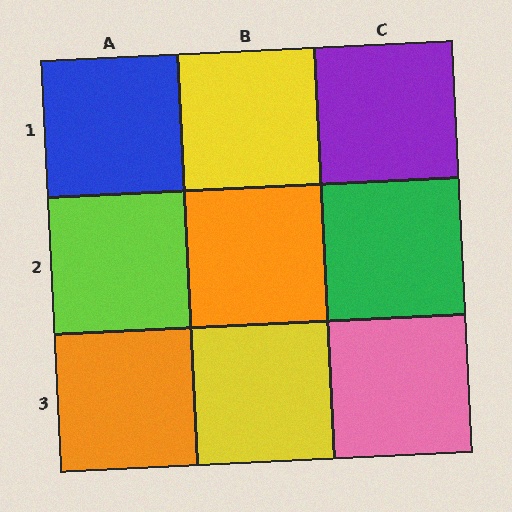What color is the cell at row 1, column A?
Blue.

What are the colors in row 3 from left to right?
Orange, yellow, pink.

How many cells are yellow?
2 cells are yellow.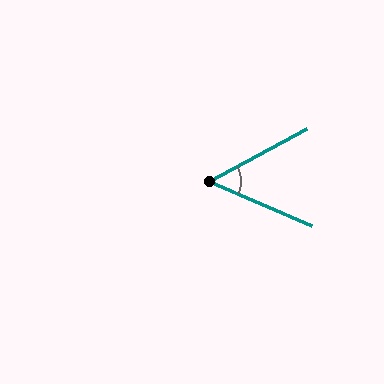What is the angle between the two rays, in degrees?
Approximately 51 degrees.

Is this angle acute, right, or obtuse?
It is acute.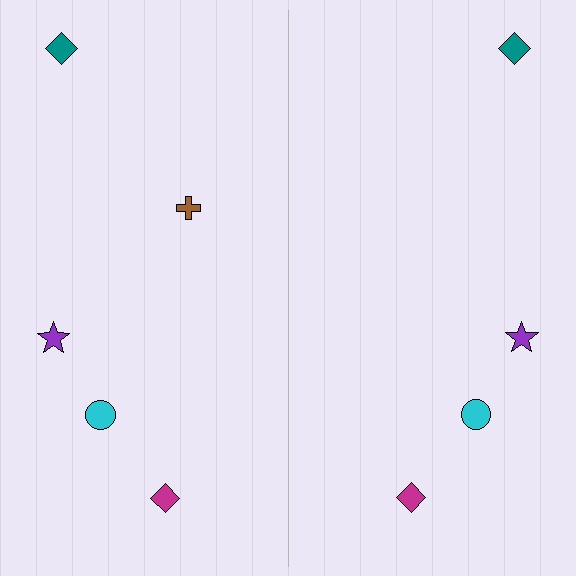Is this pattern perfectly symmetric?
No, the pattern is not perfectly symmetric. A brown cross is missing from the right side.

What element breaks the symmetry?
A brown cross is missing from the right side.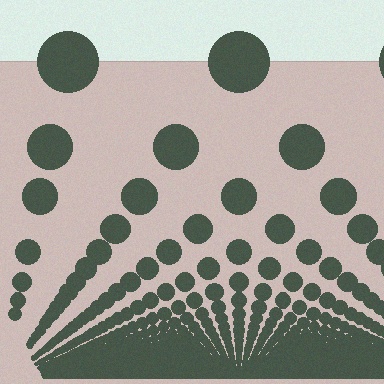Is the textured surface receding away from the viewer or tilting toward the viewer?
The surface appears to tilt toward the viewer. Texture elements get larger and sparser toward the top.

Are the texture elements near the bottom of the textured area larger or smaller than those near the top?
Smaller. The gradient is inverted — elements near the bottom are smaller and denser.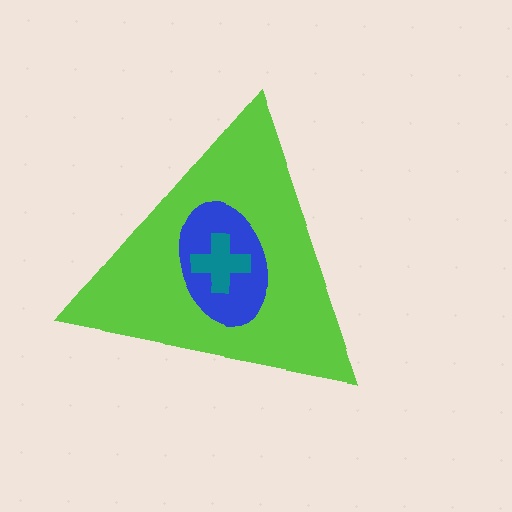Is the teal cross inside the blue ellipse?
Yes.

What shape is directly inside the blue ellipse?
The teal cross.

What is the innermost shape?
The teal cross.